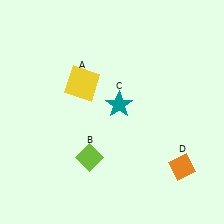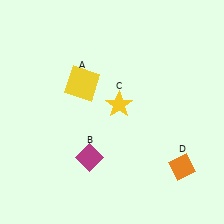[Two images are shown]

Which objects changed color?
B changed from lime to magenta. C changed from teal to yellow.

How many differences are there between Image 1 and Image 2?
There are 2 differences between the two images.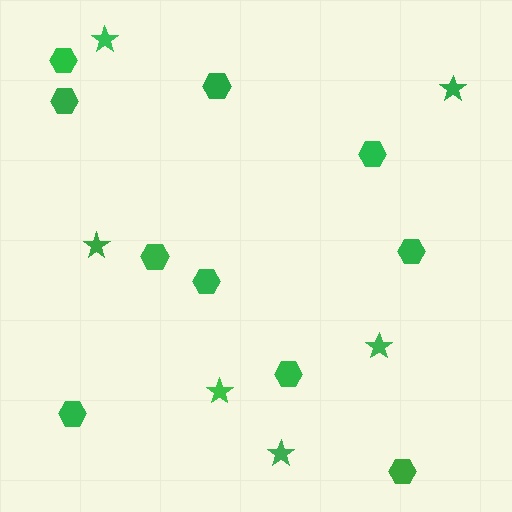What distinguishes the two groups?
There are 2 groups: one group of stars (6) and one group of hexagons (10).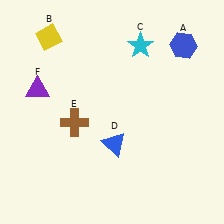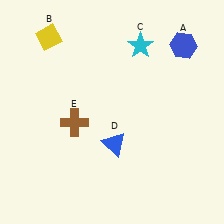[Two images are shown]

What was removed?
The purple triangle (F) was removed in Image 2.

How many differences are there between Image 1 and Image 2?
There is 1 difference between the two images.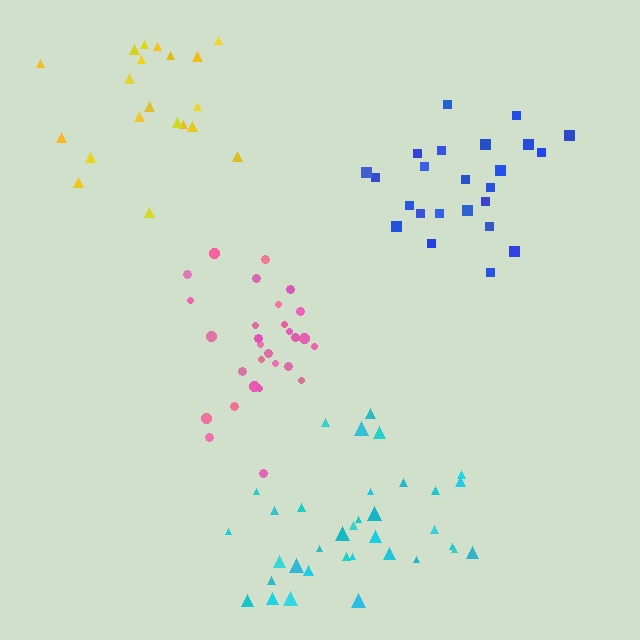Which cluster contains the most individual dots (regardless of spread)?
Cyan (35).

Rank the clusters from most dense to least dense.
pink, blue, cyan, yellow.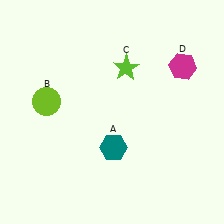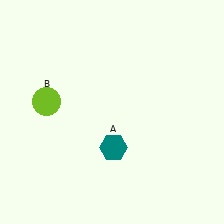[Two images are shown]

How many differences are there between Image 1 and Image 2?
There are 2 differences between the two images.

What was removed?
The magenta hexagon (D), the lime star (C) were removed in Image 2.